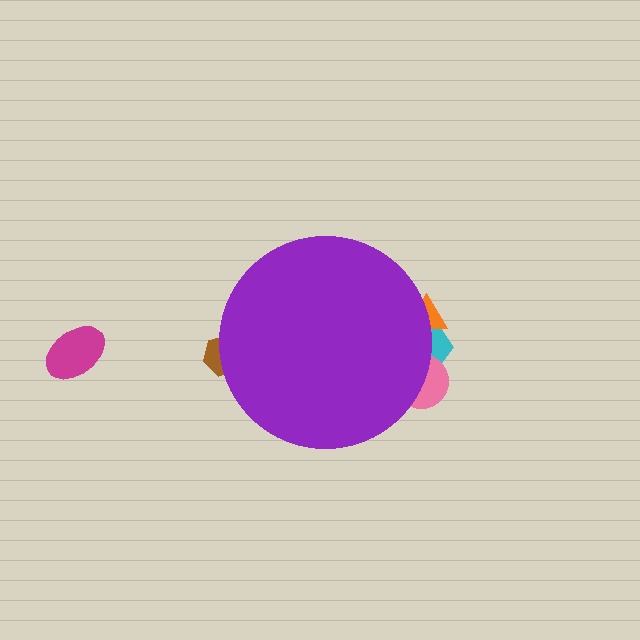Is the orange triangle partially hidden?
Yes, the orange triangle is partially hidden behind the purple circle.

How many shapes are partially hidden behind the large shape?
4 shapes are partially hidden.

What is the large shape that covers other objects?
A purple circle.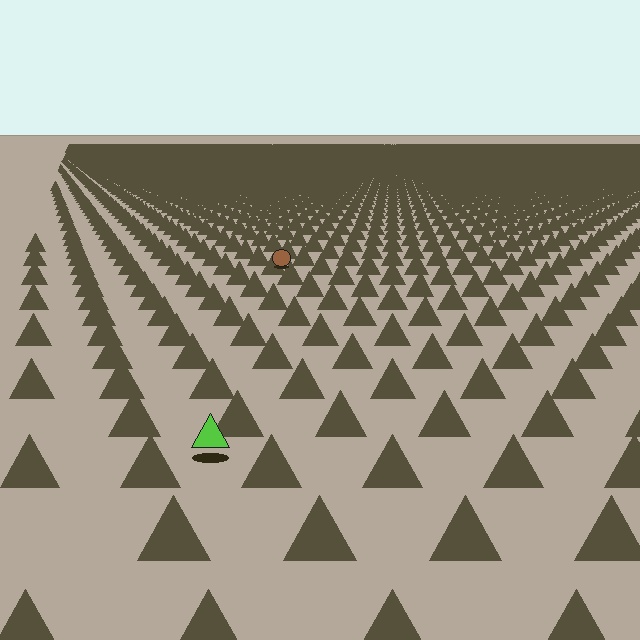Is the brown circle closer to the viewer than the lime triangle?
No. The lime triangle is closer — you can tell from the texture gradient: the ground texture is coarser near it.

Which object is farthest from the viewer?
The brown circle is farthest from the viewer. It appears smaller and the ground texture around it is denser.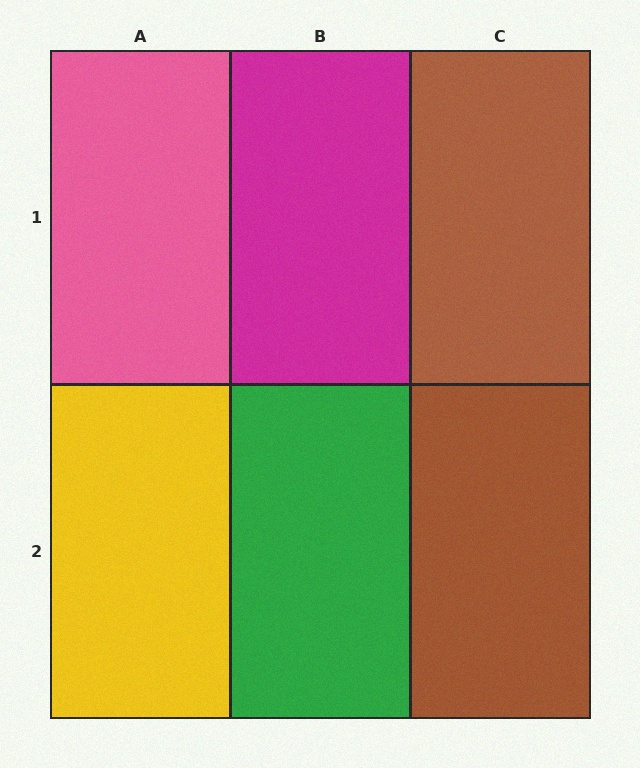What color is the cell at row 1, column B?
Magenta.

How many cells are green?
1 cell is green.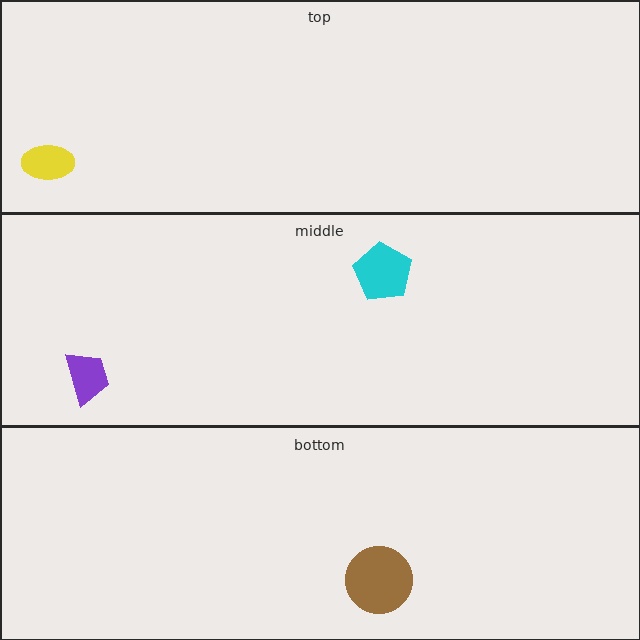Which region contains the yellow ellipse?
The top region.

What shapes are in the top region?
The yellow ellipse.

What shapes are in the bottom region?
The brown circle.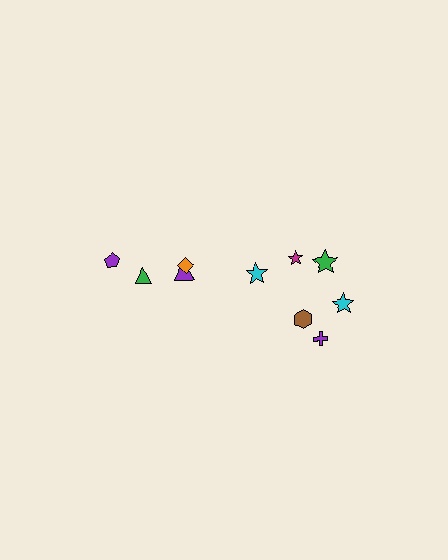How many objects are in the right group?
There are 6 objects.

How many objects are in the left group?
There are 4 objects.